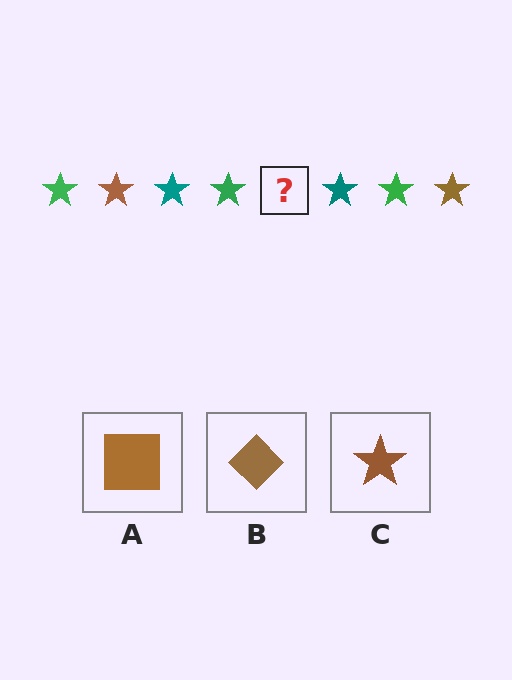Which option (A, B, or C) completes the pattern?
C.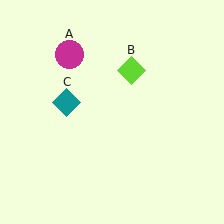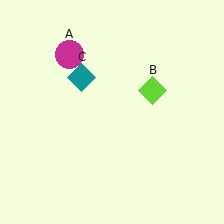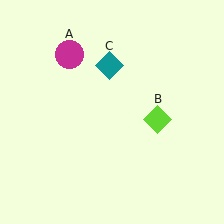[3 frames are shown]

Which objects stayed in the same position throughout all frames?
Magenta circle (object A) remained stationary.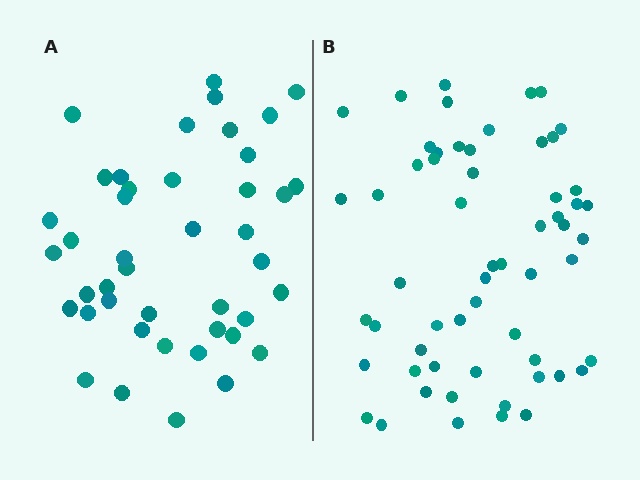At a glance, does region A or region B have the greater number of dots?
Region B (the right region) has more dots.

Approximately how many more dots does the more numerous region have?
Region B has approximately 15 more dots than region A.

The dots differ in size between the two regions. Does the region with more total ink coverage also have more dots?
No. Region A has more total ink coverage because its dots are larger, but region B actually contains more individual dots. Total area can be misleading — the number of items is what matters here.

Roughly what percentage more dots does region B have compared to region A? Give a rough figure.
About 35% more.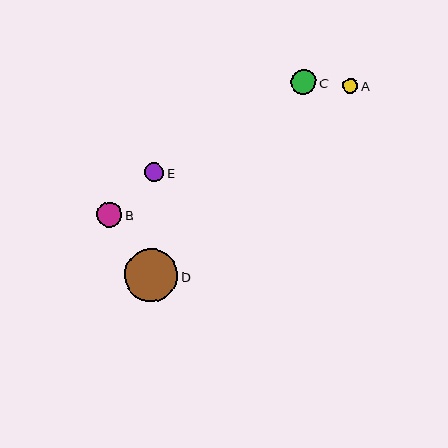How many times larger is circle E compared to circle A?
Circle E is approximately 1.3 times the size of circle A.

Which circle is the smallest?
Circle A is the smallest with a size of approximately 15 pixels.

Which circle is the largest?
Circle D is the largest with a size of approximately 53 pixels.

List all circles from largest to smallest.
From largest to smallest: D, B, C, E, A.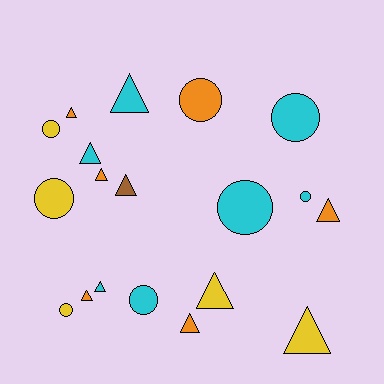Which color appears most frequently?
Cyan, with 7 objects.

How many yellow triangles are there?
There are 2 yellow triangles.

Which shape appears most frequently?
Triangle, with 11 objects.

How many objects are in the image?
There are 19 objects.